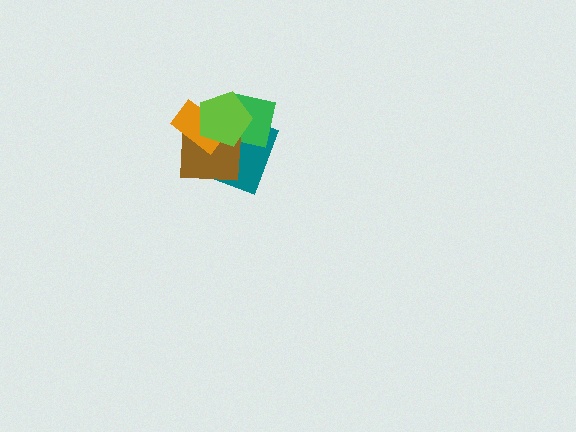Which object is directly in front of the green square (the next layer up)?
The brown square is directly in front of the green square.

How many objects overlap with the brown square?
4 objects overlap with the brown square.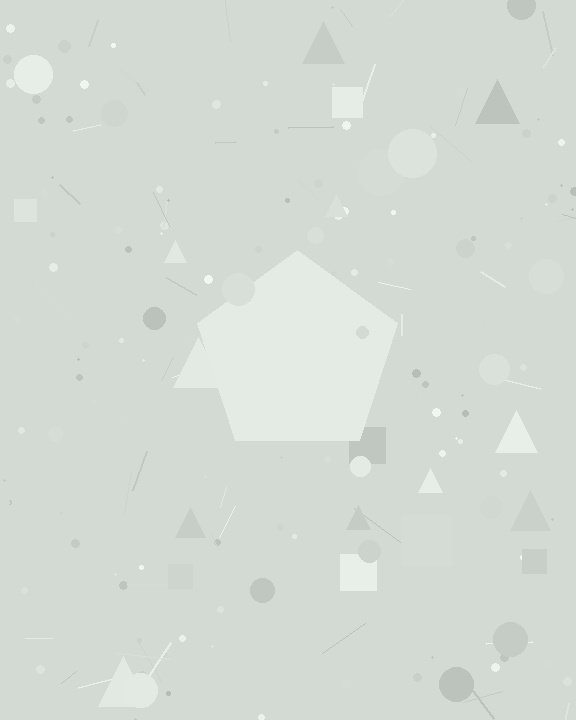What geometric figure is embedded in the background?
A pentagon is embedded in the background.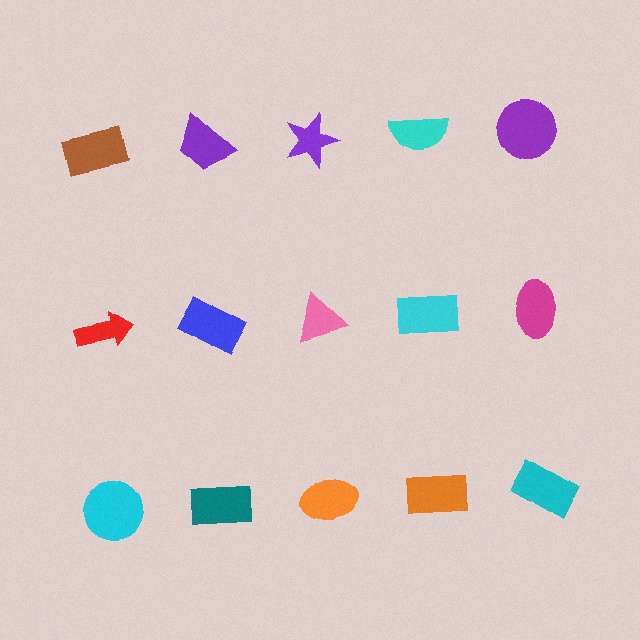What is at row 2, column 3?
A pink triangle.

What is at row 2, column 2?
A blue rectangle.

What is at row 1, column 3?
A purple star.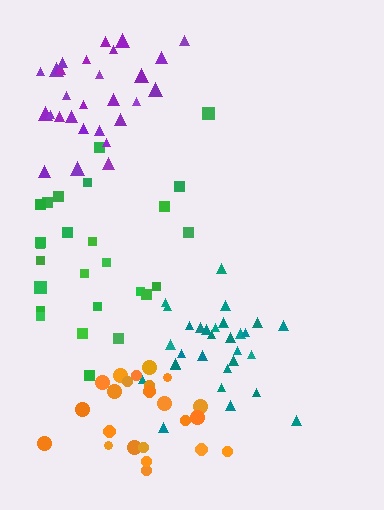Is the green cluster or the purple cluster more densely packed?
Purple.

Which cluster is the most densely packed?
Teal.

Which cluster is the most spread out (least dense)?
Green.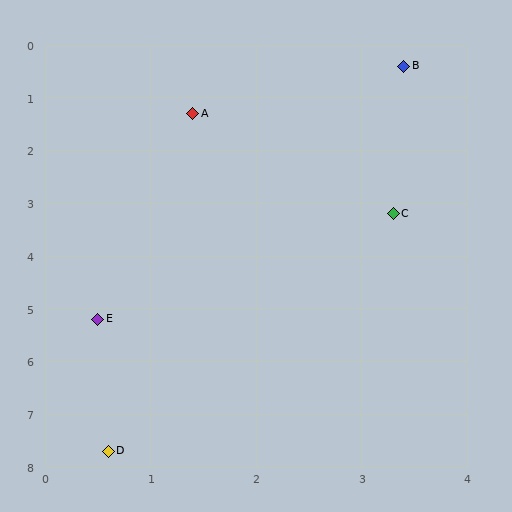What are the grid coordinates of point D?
Point D is at approximately (0.6, 7.7).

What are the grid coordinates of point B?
Point B is at approximately (3.4, 0.4).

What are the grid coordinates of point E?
Point E is at approximately (0.5, 5.2).